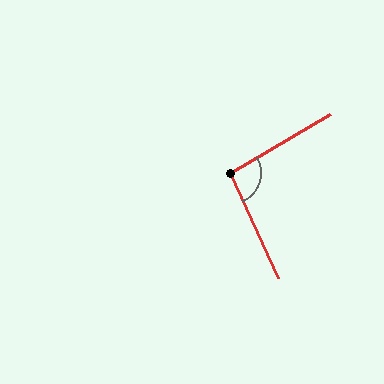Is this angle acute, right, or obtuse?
It is obtuse.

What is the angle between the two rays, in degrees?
Approximately 96 degrees.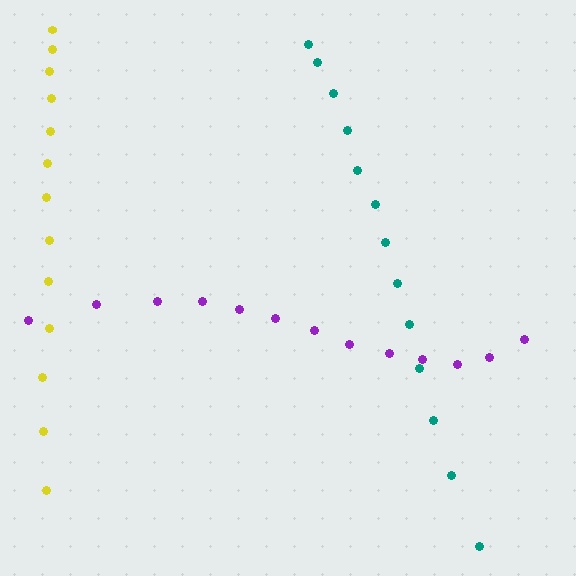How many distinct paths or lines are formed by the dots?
There are 3 distinct paths.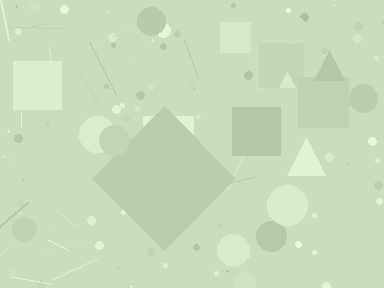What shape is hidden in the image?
A diamond is hidden in the image.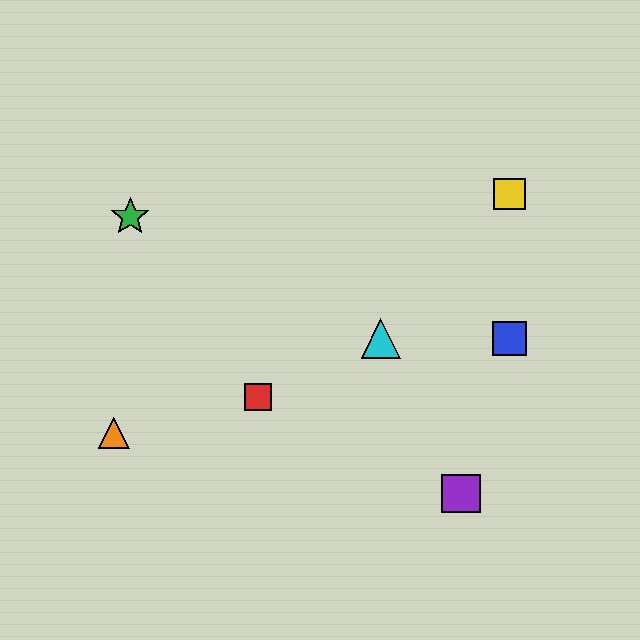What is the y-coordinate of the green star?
The green star is at y≈217.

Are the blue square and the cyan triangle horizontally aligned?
Yes, both are at y≈338.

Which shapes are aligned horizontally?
The blue square, the cyan triangle are aligned horizontally.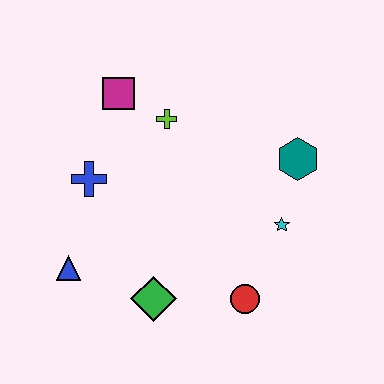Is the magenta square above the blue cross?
Yes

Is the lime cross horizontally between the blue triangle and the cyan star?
Yes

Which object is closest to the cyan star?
The teal hexagon is closest to the cyan star.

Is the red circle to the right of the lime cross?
Yes